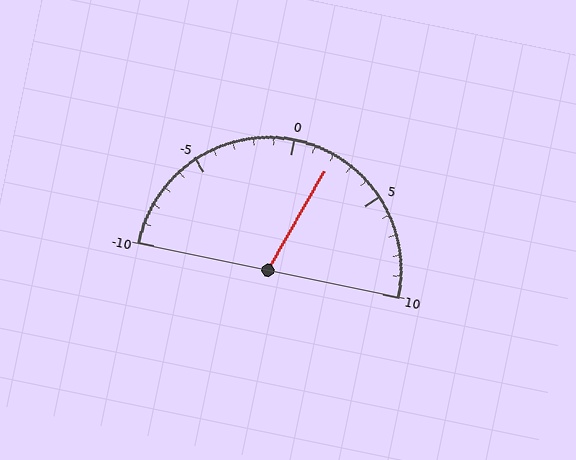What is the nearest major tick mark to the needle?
The nearest major tick mark is 0.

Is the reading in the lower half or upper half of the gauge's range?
The reading is in the upper half of the range (-10 to 10).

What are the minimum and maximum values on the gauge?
The gauge ranges from -10 to 10.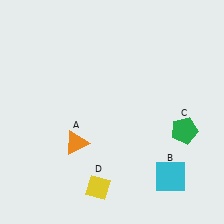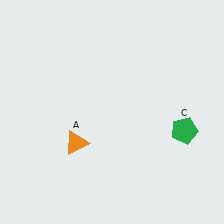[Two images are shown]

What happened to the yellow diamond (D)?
The yellow diamond (D) was removed in Image 2. It was in the bottom-left area of Image 1.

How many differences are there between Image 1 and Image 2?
There are 2 differences between the two images.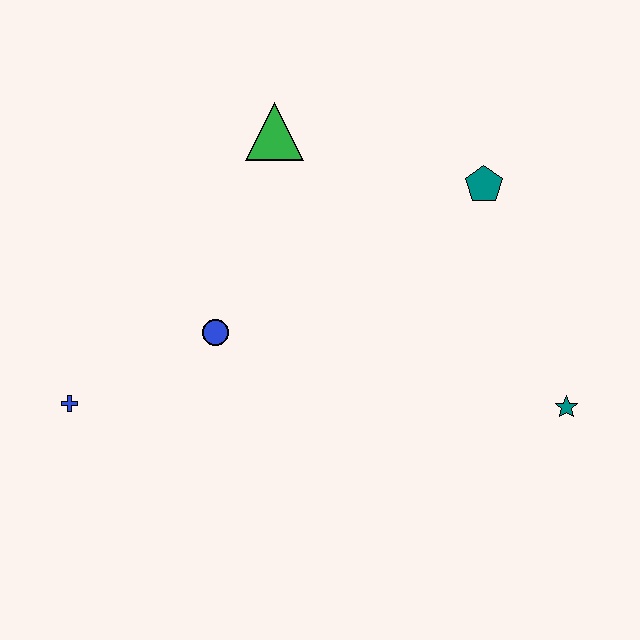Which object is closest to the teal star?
The teal pentagon is closest to the teal star.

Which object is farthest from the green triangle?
The teal star is farthest from the green triangle.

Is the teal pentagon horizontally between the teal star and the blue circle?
Yes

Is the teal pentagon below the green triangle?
Yes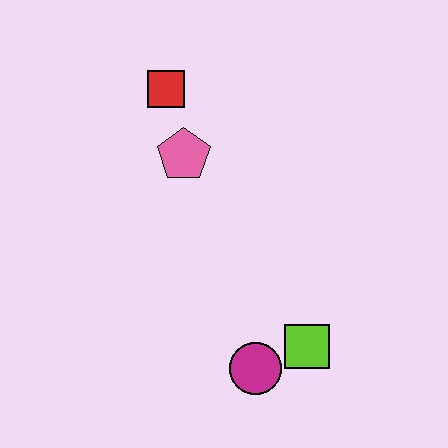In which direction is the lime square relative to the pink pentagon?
The lime square is below the pink pentagon.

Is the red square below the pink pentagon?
No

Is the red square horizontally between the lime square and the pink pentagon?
No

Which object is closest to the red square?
The pink pentagon is closest to the red square.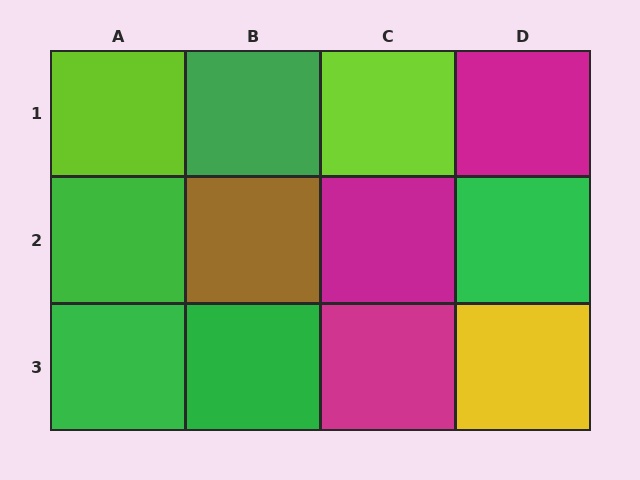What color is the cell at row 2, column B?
Brown.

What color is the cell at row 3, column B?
Green.